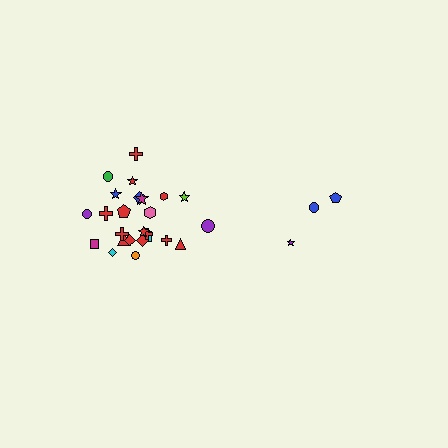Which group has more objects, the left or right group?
The left group.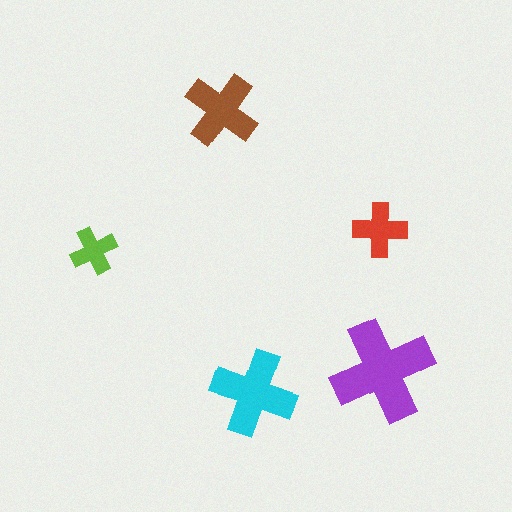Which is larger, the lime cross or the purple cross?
The purple one.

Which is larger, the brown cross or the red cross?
The brown one.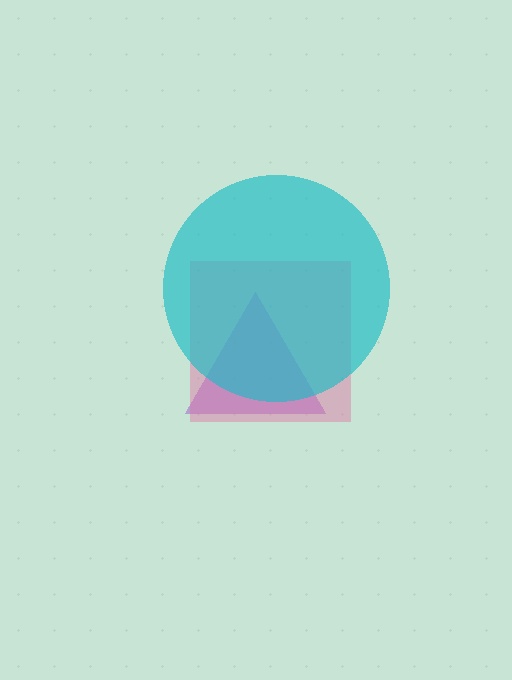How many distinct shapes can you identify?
There are 3 distinct shapes: a purple triangle, a pink square, a cyan circle.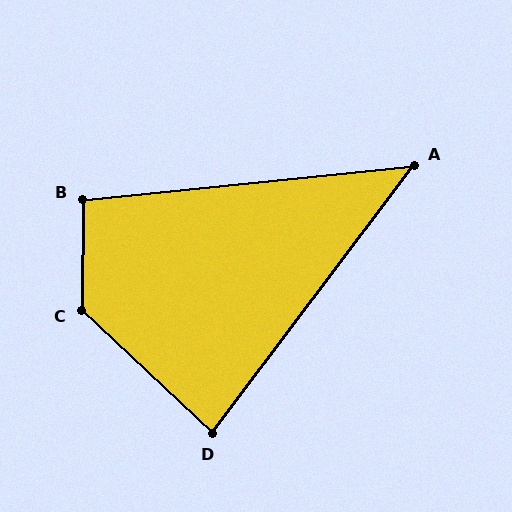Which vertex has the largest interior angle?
C, at approximately 133 degrees.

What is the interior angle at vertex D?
Approximately 84 degrees (acute).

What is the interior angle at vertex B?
Approximately 96 degrees (obtuse).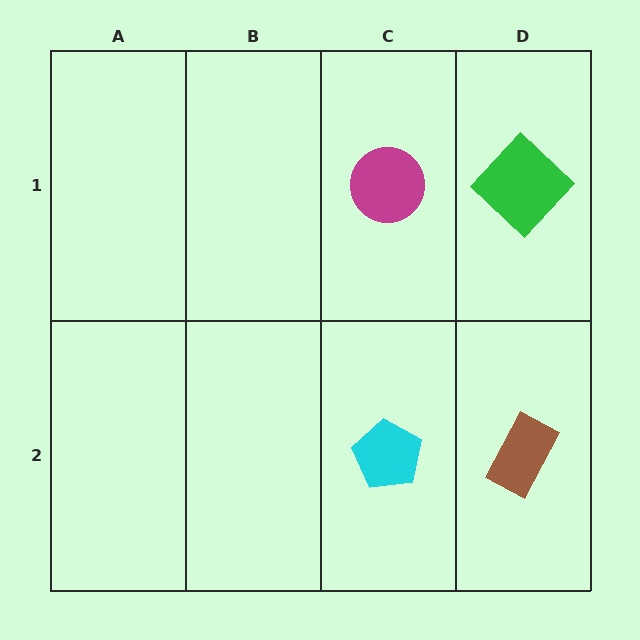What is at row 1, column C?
A magenta circle.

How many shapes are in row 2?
2 shapes.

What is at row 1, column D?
A green diamond.